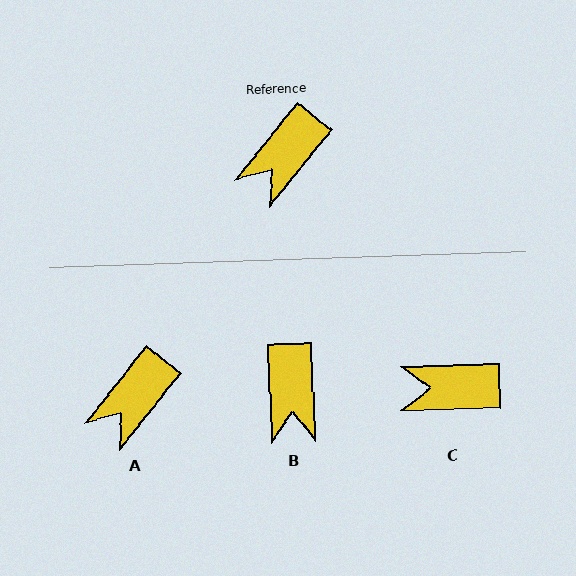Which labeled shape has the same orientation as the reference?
A.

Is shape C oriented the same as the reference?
No, it is off by about 50 degrees.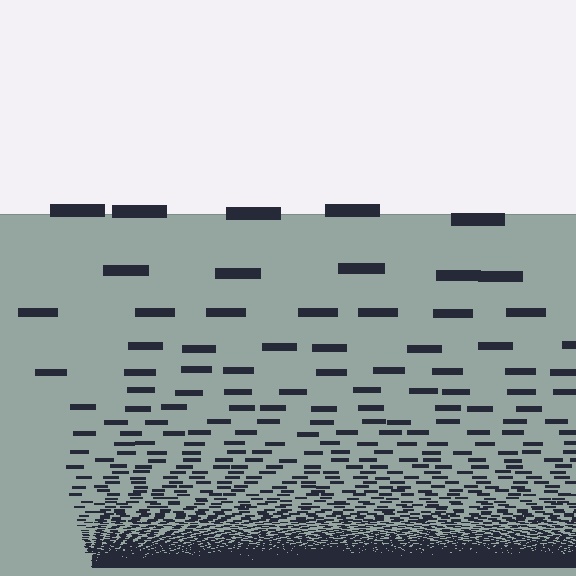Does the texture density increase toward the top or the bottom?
Density increases toward the bottom.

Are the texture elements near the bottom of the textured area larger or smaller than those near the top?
Smaller. The gradient is inverted — elements near the bottom are smaller and denser.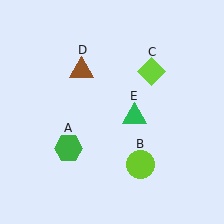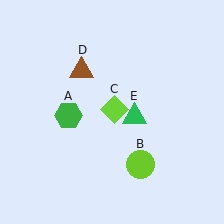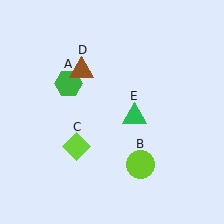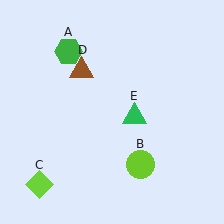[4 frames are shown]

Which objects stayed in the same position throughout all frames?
Lime circle (object B) and brown triangle (object D) and green triangle (object E) remained stationary.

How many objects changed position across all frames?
2 objects changed position: green hexagon (object A), lime diamond (object C).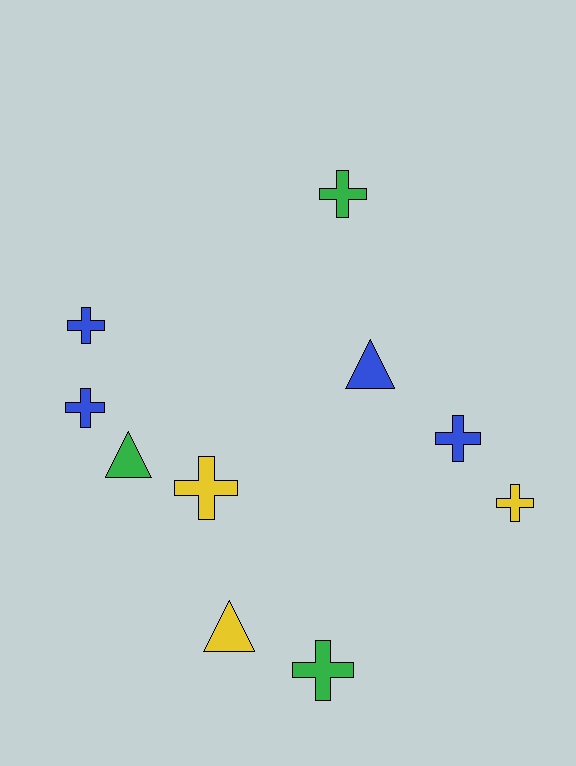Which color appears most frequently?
Blue, with 4 objects.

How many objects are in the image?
There are 10 objects.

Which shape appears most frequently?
Cross, with 7 objects.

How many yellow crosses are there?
There are 2 yellow crosses.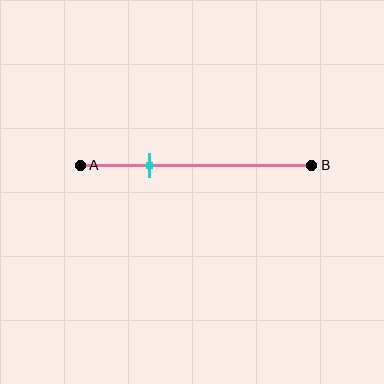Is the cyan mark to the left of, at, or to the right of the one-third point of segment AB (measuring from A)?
The cyan mark is to the left of the one-third point of segment AB.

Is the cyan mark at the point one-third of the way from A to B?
No, the mark is at about 30% from A, not at the 33% one-third point.